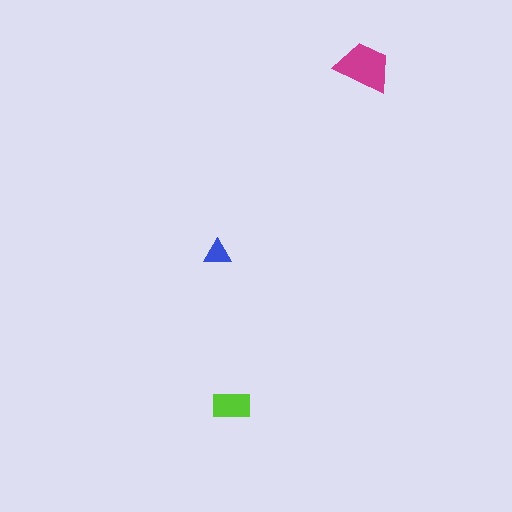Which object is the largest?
The magenta trapezoid.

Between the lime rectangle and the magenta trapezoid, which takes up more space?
The magenta trapezoid.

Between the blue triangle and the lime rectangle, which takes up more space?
The lime rectangle.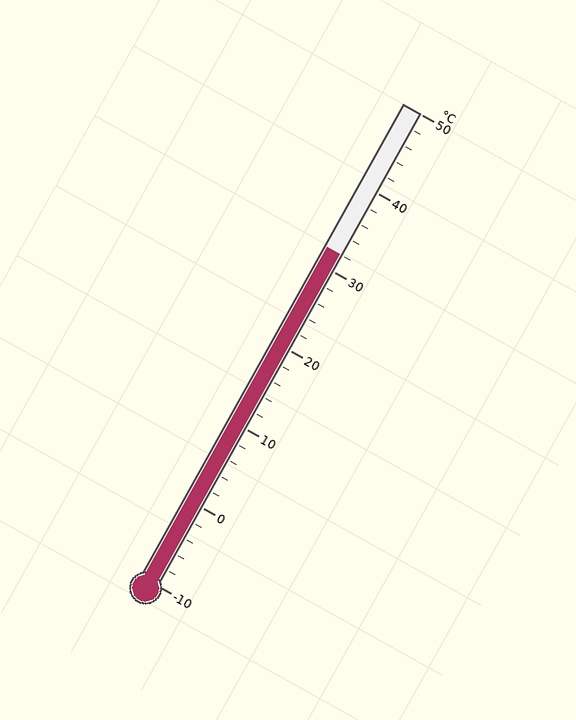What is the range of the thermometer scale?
The thermometer scale ranges from -10°C to 50°C.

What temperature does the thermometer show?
The thermometer shows approximately 32°C.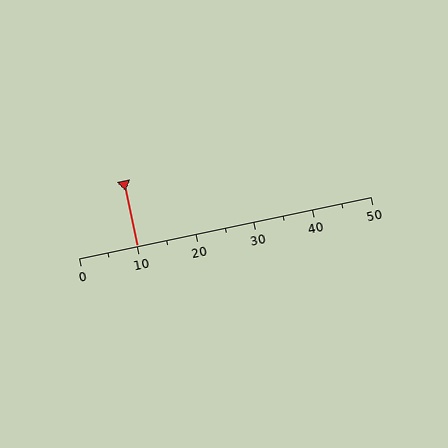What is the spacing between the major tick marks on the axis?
The major ticks are spaced 10 apart.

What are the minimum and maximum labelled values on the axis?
The axis runs from 0 to 50.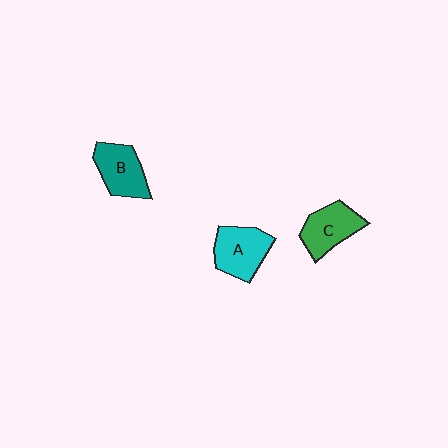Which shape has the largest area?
Shape A (cyan).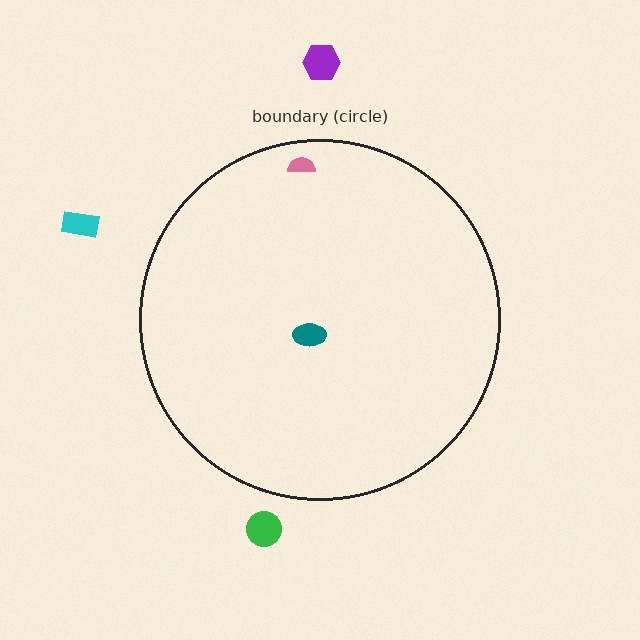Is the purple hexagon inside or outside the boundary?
Outside.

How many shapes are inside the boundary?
2 inside, 3 outside.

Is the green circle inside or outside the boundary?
Outside.